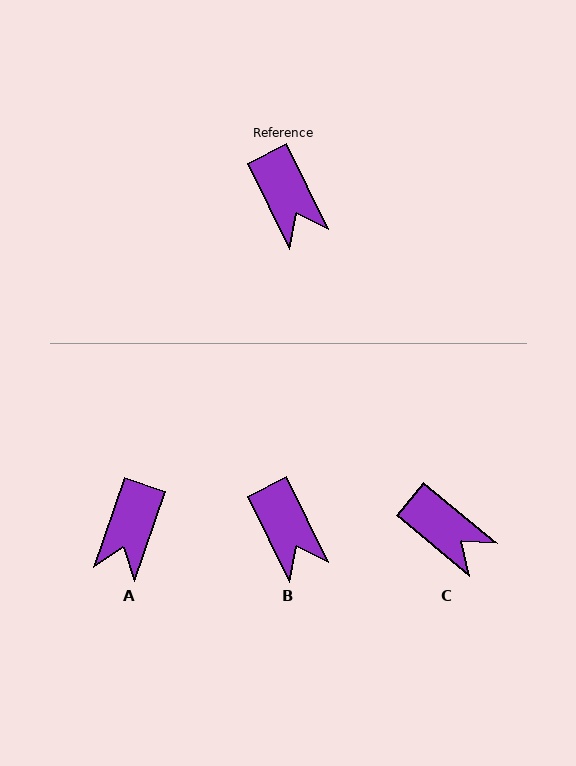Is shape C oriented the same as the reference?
No, it is off by about 24 degrees.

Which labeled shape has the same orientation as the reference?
B.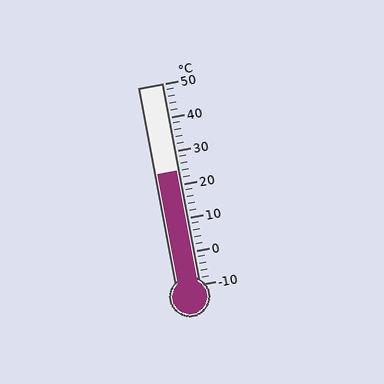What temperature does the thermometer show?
The thermometer shows approximately 24°C.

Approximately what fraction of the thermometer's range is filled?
The thermometer is filled to approximately 55% of its range.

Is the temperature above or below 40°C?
The temperature is below 40°C.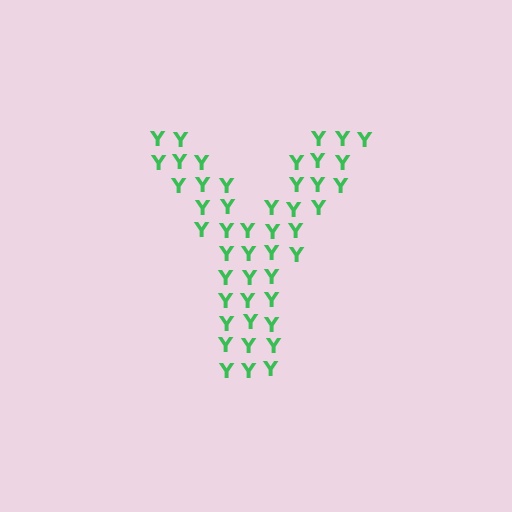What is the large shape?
The large shape is the letter Y.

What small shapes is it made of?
It is made of small letter Y's.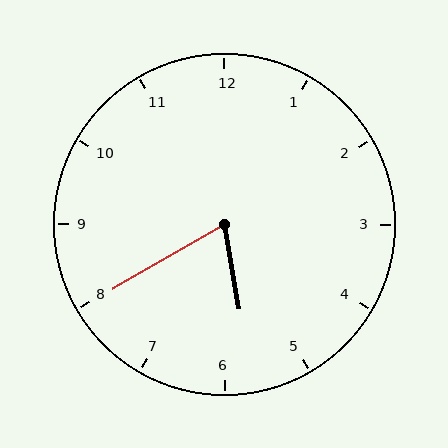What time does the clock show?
5:40.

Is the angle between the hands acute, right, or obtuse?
It is acute.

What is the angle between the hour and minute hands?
Approximately 70 degrees.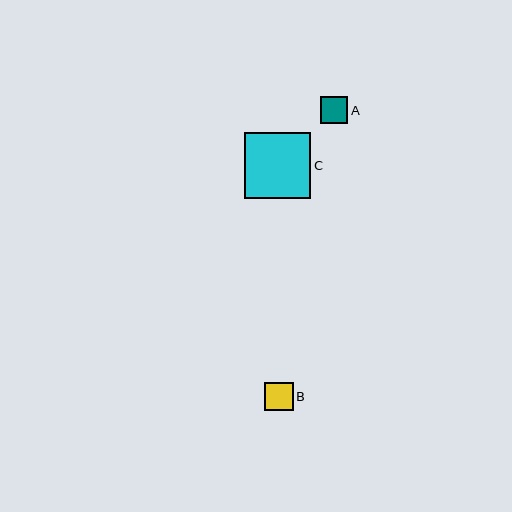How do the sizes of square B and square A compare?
Square B and square A are approximately the same size.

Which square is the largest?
Square C is the largest with a size of approximately 66 pixels.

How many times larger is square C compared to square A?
Square C is approximately 2.4 times the size of square A.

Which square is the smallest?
Square A is the smallest with a size of approximately 27 pixels.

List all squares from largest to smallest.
From largest to smallest: C, B, A.